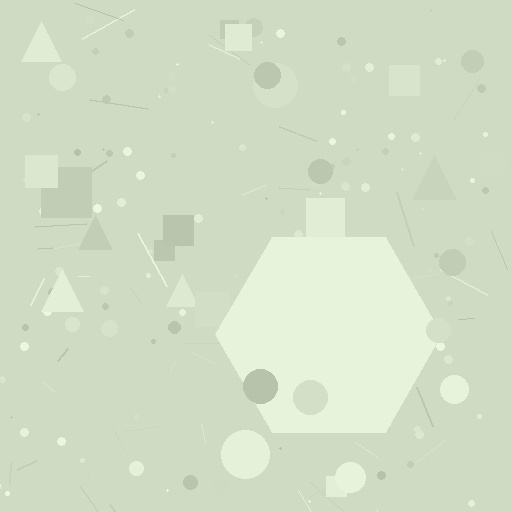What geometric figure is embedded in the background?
A hexagon is embedded in the background.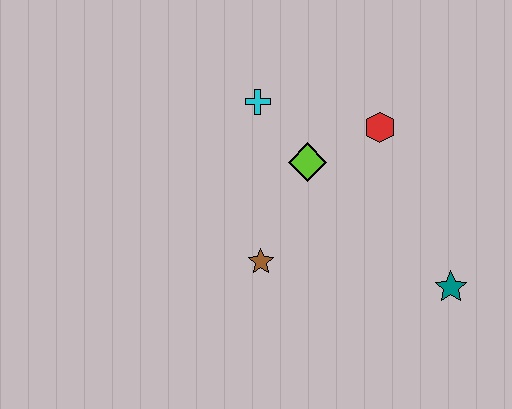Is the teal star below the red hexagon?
Yes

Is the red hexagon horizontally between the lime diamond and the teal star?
Yes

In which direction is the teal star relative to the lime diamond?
The teal star is to the right of the lime diamond.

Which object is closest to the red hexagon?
The lime diamond is closest to the red hexagon.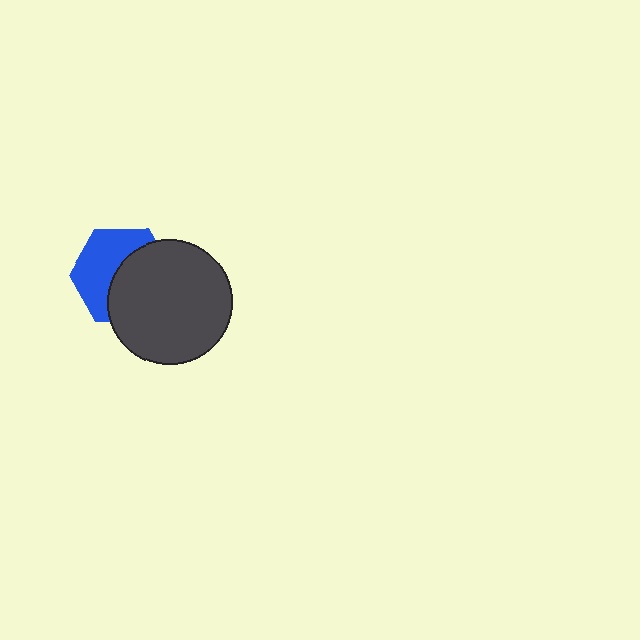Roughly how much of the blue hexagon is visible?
About half of it is visible (roughly 49%).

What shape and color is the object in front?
The object in front is a dark gray circle.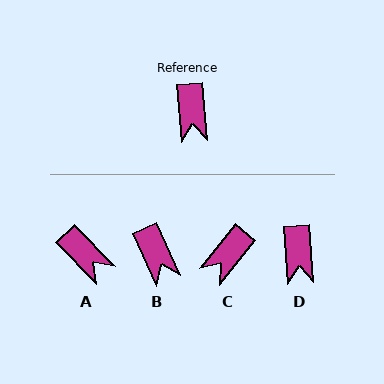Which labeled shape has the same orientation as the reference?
D.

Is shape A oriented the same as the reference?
No, it is off by about 40 degrees.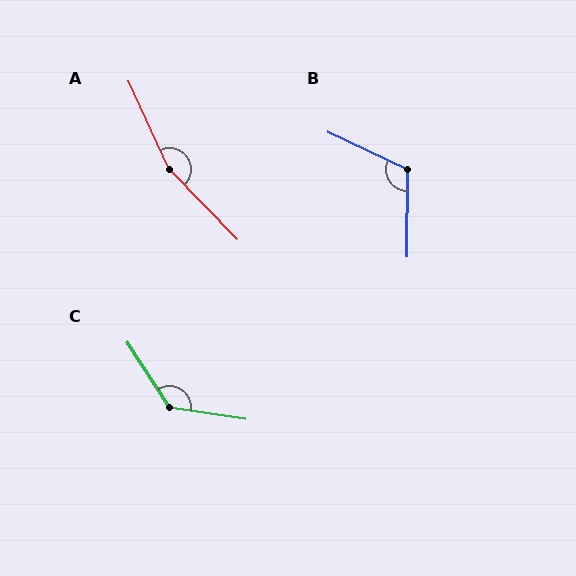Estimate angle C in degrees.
Approximately 131 degrees.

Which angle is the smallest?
B, at approximately 115 degrees.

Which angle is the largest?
A, at approximately 160 degrees.